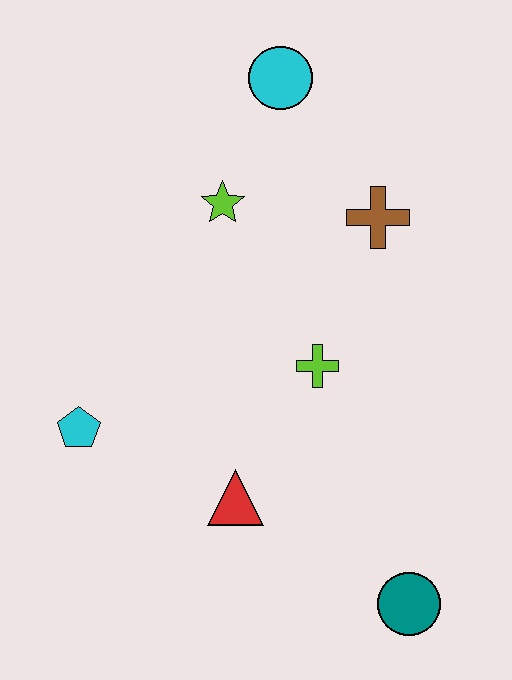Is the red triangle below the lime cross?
Yes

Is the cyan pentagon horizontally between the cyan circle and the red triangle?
No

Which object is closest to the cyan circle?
The lime star is closest to the cyan circle.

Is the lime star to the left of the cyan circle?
Yes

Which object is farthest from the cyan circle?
The teal circle is farthest from the cyan circle.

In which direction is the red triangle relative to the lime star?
The red triangle is below the lime star.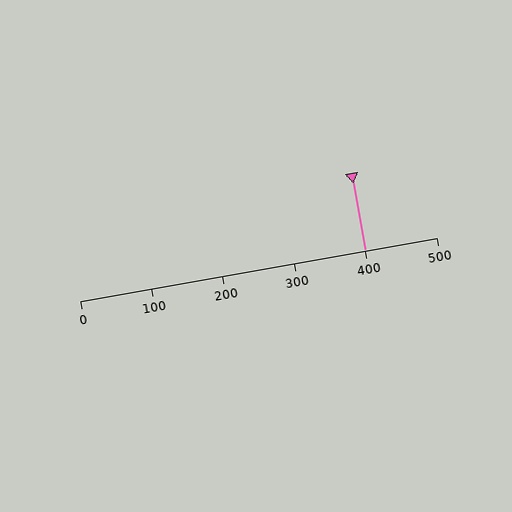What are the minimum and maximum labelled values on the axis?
The axis runs from 0 to 500.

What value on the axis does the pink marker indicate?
The marker indicates approximately 400.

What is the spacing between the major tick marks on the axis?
The major ticks are spaced 100 apart.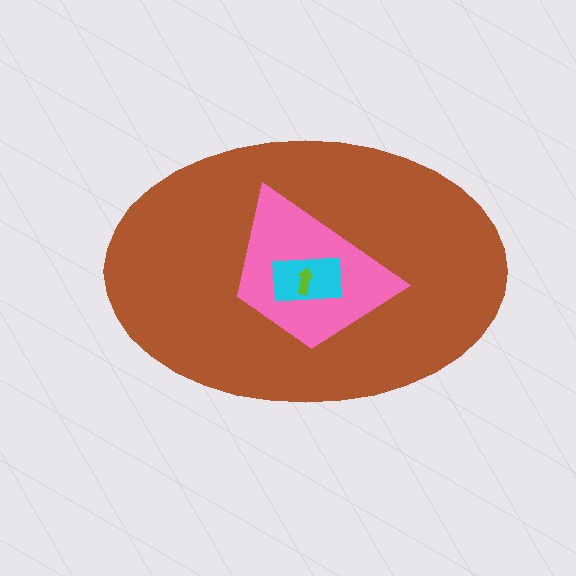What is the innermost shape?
The lime arrow.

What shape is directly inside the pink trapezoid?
The cyan rectangle.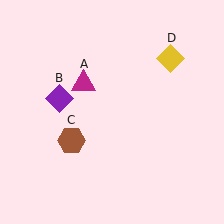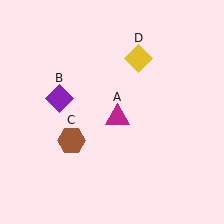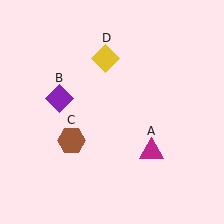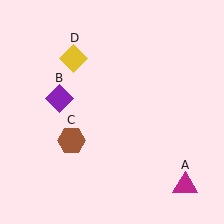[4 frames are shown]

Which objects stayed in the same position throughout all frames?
Purple diamond (object B) and brown hexagon (object C) remained stationary.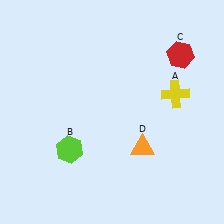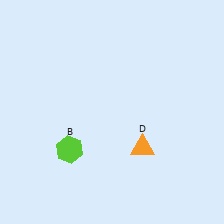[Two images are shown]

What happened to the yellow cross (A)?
The yellow cross (A) was removed in Image 2. It was in the top-right area of Image 1.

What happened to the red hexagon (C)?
The red hexagon (C) was removed in Image 2. It was in the top-right area of Image 1.